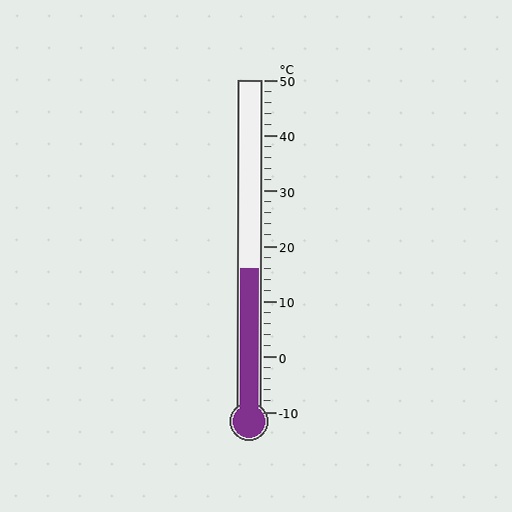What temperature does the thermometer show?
The thermometer shows approximately 16°C.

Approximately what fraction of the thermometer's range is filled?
The thermometer is filled to approximately 45% of its range.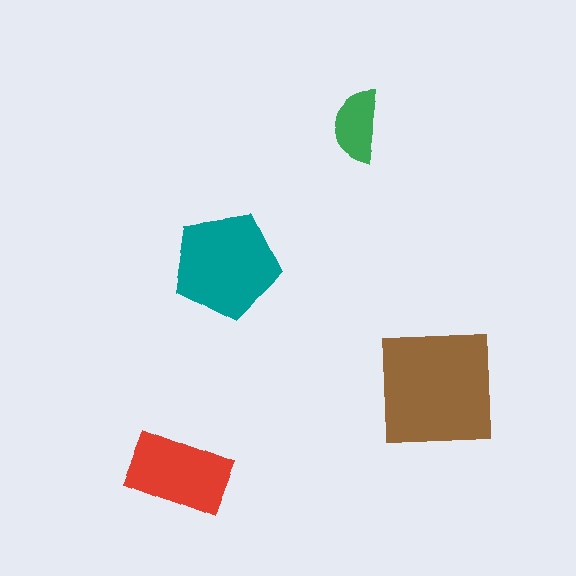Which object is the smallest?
The green semicircle.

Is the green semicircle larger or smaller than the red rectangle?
Smaller.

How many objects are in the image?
There are 4 objects in the image.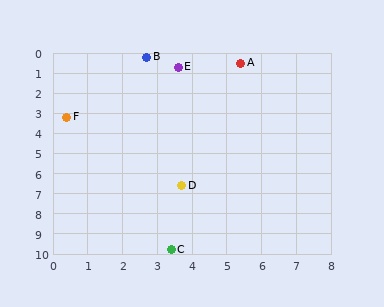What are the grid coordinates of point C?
Point C is at approximately (3.4, 9.8).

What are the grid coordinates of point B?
Point B is at approximately (2.7, 0.2).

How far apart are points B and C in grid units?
Points B and C are about 9.6 grid units apart.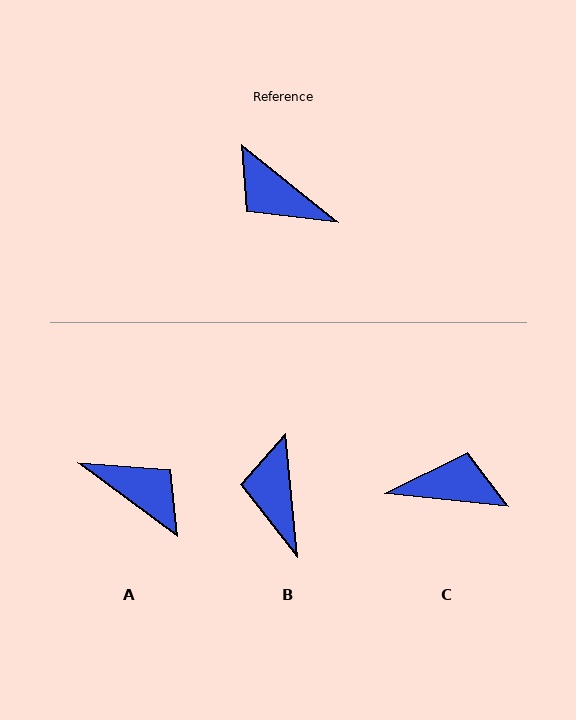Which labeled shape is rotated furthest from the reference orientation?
A, about 178 degrees away.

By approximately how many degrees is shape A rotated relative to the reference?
Approximately 178 degrees clockwise.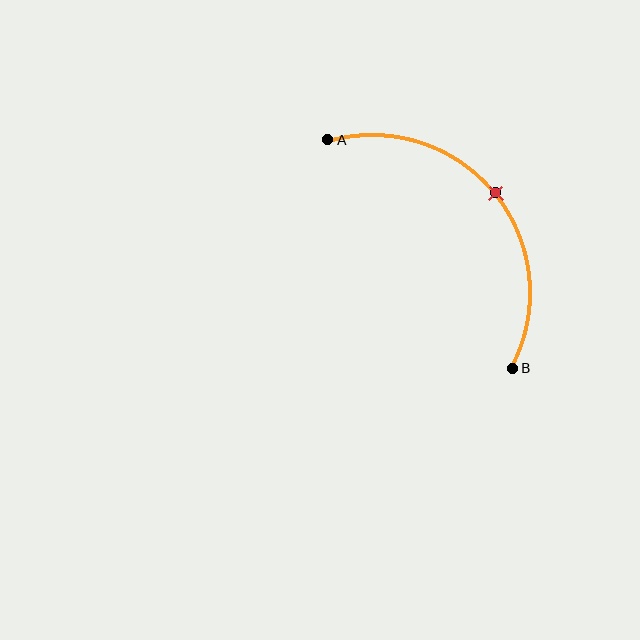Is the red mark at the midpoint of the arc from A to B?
Yes. The red mark lies on the arc at equal arc-length from both A and B — it is the arc midpoint.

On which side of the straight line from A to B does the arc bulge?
The arc bulges above and to the right of the straight line connecting A and B.